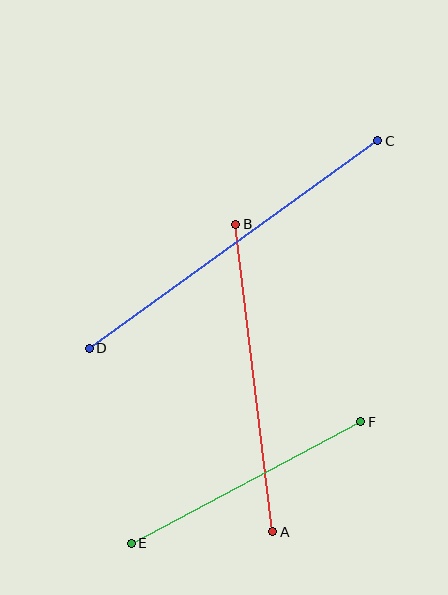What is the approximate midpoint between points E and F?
The midpoint is at approximately (246, 483) pixels.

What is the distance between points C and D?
The distance is approximately 356 pixels.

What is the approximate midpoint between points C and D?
The midpoint is at approximately (233, 244) pixels.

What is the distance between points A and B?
The distance is approximately 310 pixels.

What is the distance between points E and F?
The distance is approximately 260 pixels.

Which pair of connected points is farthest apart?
Points C and D are farthest apart.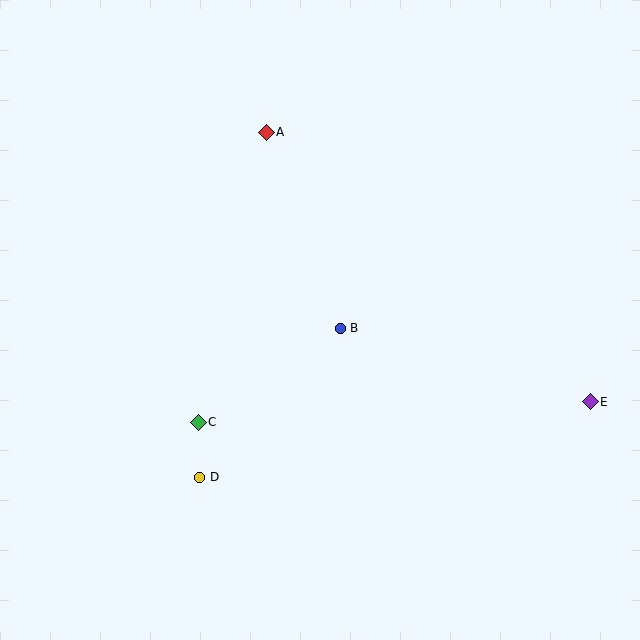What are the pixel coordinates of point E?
Point E is at (590, 402).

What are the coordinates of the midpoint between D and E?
The midpoint between D and E is at (395, 439).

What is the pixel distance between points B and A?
The distance between B and A is 209 pixels.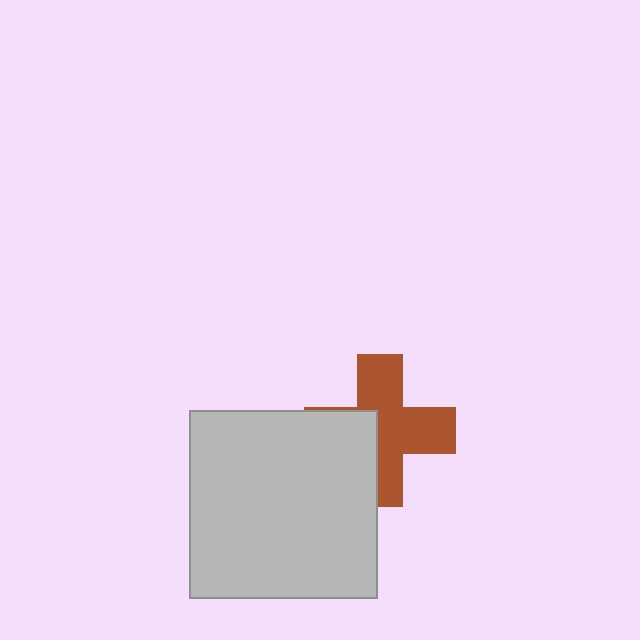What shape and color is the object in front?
The object in front is a light gray square.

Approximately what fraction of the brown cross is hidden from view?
Roughly 36% of the brown cross is hidden behind the light gray square.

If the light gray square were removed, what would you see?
You would see the complete brown cross.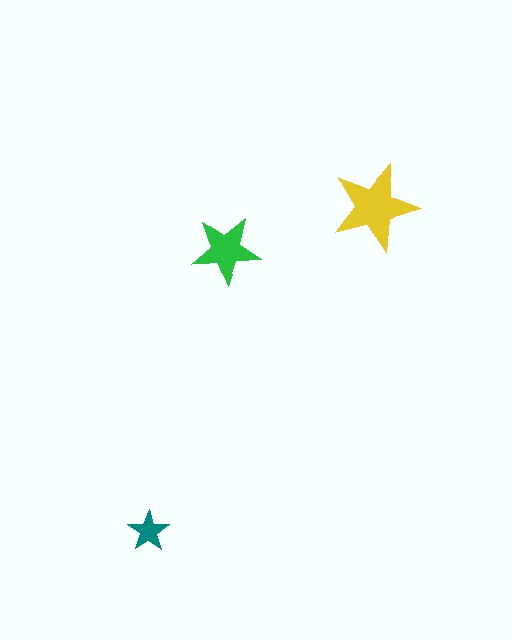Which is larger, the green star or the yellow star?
The yellow one.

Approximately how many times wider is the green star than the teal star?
About 1.5 times wider.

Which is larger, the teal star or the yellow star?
The yellow one.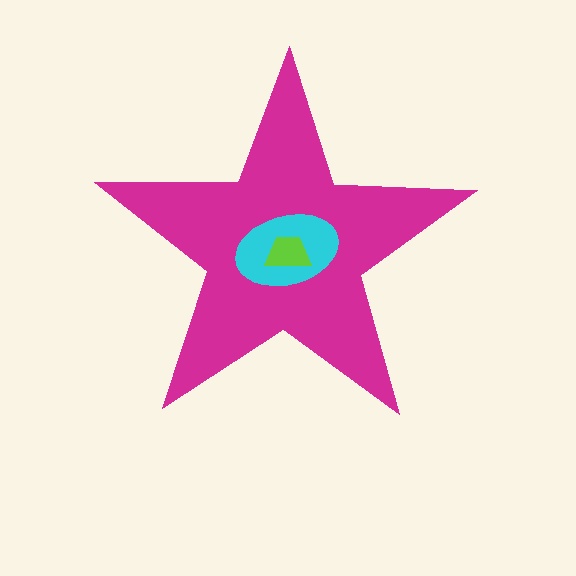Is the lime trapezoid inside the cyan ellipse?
Yes.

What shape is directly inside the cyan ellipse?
The lime trapezoid.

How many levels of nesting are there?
3.